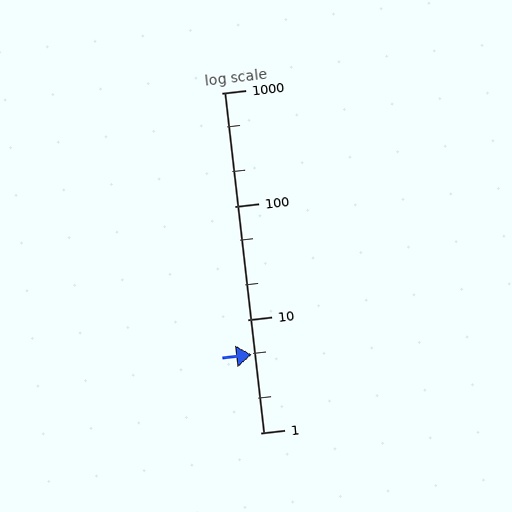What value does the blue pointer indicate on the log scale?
The pointer indicates approximately 4.9.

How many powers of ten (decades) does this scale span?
The scale spans 3 decades, from 1 to 1000.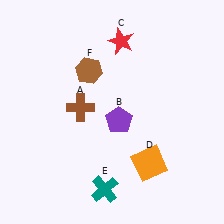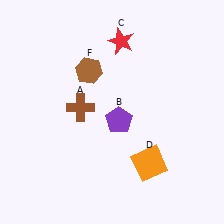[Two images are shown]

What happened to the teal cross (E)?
The teal cross (E) was removed in Image 2. It was in the bottom-left area of Image 1.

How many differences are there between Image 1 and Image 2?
There is 1 difference between the two images.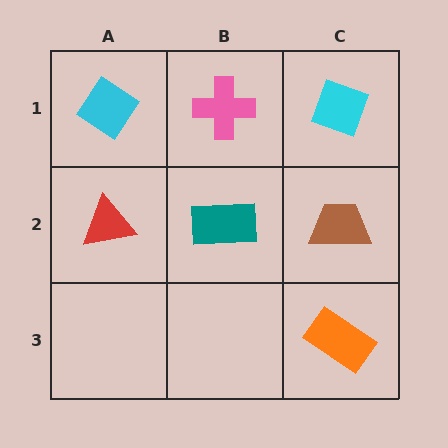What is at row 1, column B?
A pink cross.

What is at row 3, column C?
An orange rectangle.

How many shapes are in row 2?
3 shapes.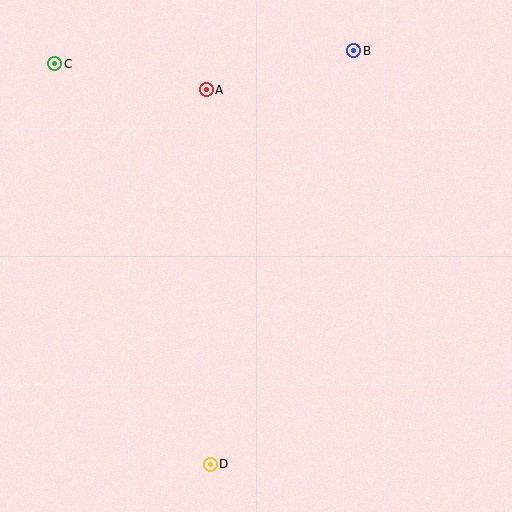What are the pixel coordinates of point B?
Point B is at (354, 51).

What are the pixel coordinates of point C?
Point C is at (55, 64).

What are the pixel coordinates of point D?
Point D is at (210, 464).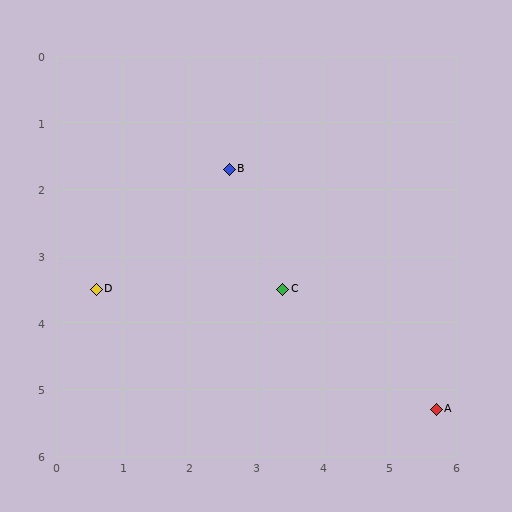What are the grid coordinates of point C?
Point C is at approximately (3.4, 3.5).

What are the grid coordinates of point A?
Point A is at approximately (5.7, 5.3).